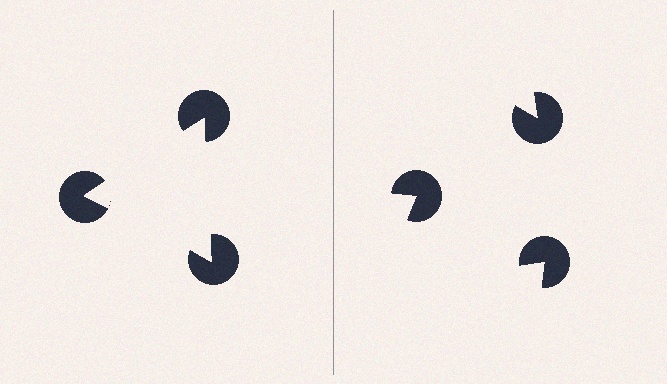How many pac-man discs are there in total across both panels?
6 — 3 on each side.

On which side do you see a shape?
An illusory triangle appears on the left side. On the right side the wedge cuts are rotated, so no coherent shape forms.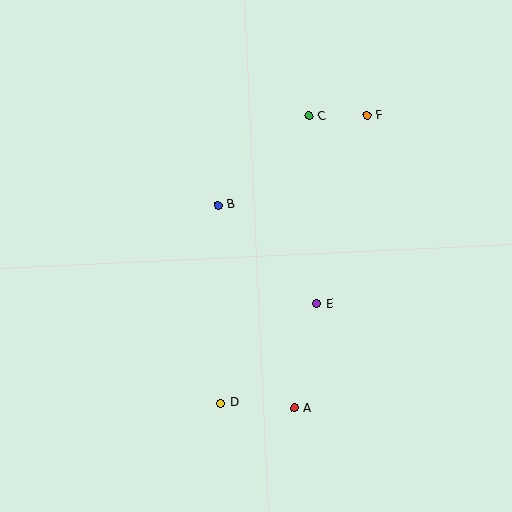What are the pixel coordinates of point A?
Point A is at (294, 408).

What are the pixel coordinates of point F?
Point F is at (367, 115).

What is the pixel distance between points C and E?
The distance between C and E is 188 pixels.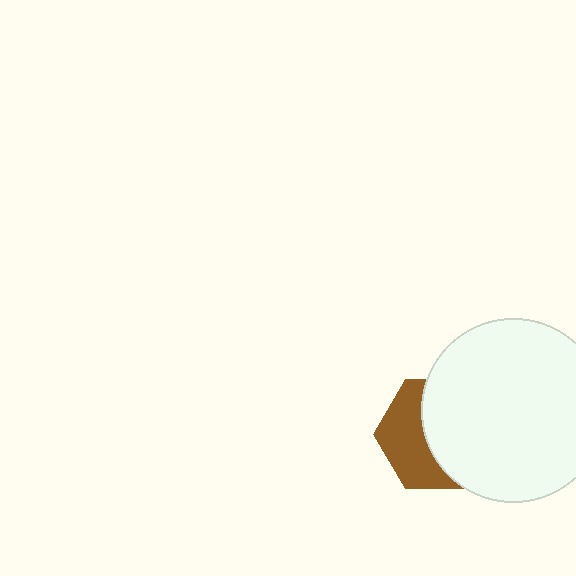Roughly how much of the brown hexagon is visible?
A small part of it is visible (roughly 44%).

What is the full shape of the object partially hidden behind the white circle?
The partially hidden object is a brown hexagon.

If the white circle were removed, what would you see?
You would see the complete brown hexagon.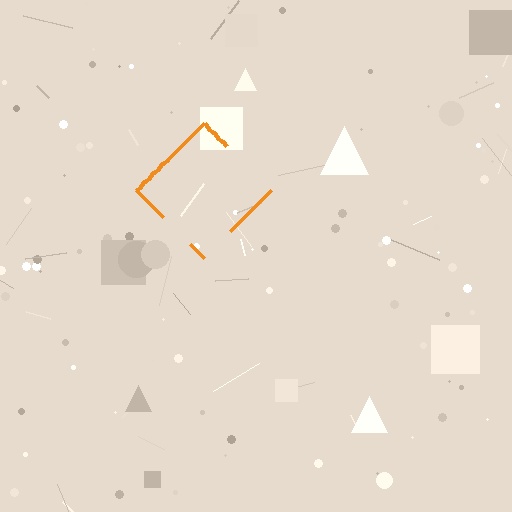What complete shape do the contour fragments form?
The contour fragments form a diamond.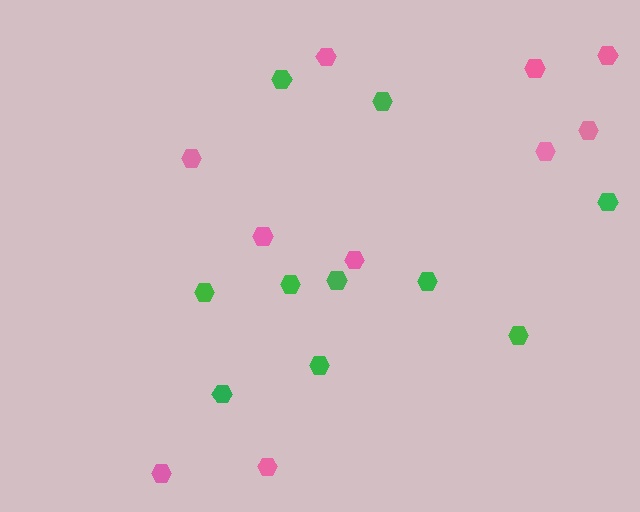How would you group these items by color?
There are 2 groups: one group of pink hexagons (10) and one group of green hexagons (10).